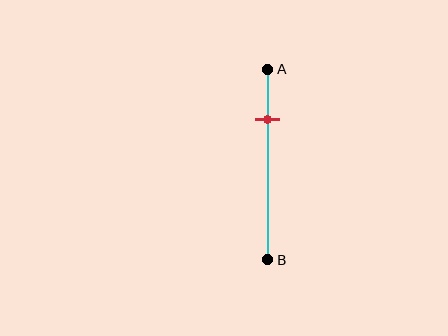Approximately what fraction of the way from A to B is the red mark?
The red mark is approximately 25% of the way from A to B.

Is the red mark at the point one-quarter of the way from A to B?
Yes, the mark is approximately at the one-quarter point.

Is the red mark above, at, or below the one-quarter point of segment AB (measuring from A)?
The red mark is approximately at the one-quarter point of segment AB.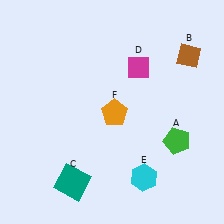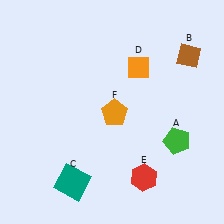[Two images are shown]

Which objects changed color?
D changed from magenta to orange. E changed from cyan to red.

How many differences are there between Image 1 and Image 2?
There are 2 differences between the two images.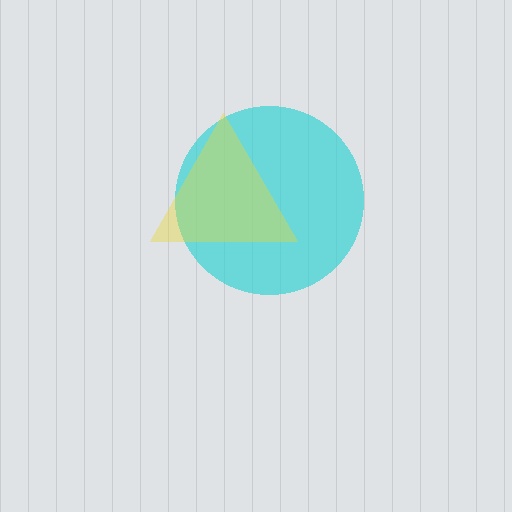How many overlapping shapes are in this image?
There are 2 overlapping shapes in the image.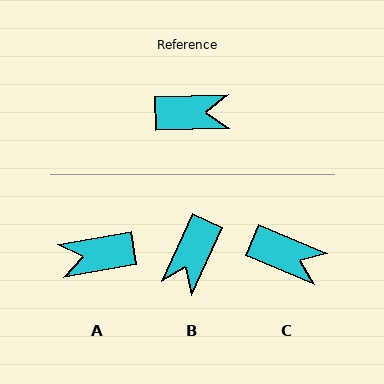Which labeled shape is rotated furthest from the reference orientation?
A, about 172 degrees away.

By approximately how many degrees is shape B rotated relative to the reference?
Approximately 117 degrees clockwise.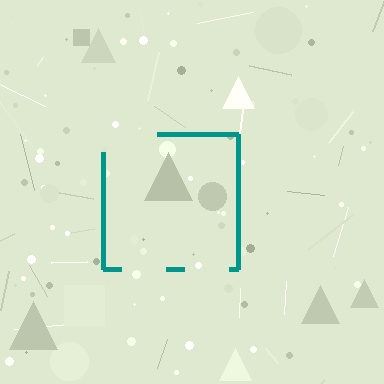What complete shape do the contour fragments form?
The contour fragments form a square.